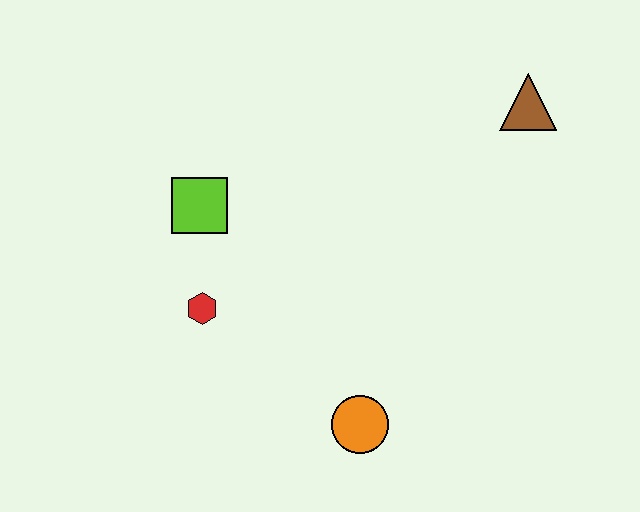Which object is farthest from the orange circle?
The brown triangle is farthest from the orange circle.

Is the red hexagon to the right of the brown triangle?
No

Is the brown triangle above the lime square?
Yes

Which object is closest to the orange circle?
The red hexagon is closest to the orange circle.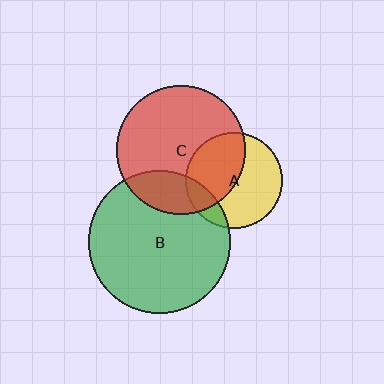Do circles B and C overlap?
Yes.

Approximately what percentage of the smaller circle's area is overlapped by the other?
Approximately 20%.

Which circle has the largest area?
Circle B (green).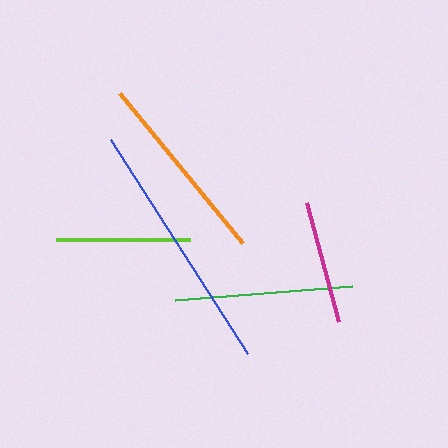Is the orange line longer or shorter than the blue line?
The blue line is longer than the orange line.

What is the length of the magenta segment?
The magenta segment is approximately 123 pixels long.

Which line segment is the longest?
The blue line is the longest at approximately 254 pixels.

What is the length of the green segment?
The green segment is approximately 178 pixels long.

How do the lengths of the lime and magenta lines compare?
The lime and magenta lines are approximately the same length.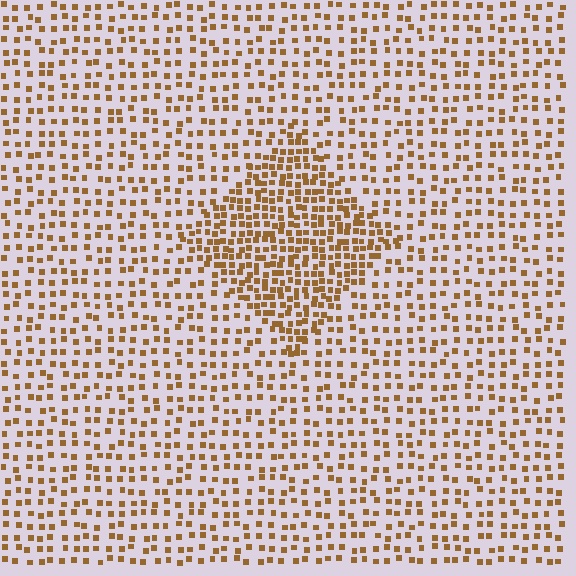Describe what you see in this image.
The image contains small brown elements arranged at two different densities. A diamond-shaped region is visible where the elements are more densely packed than the surrounding area.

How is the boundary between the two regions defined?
The boundary is defined by a change in element density (approximately 2.0x ratio). All elements are the same color, size, and shape.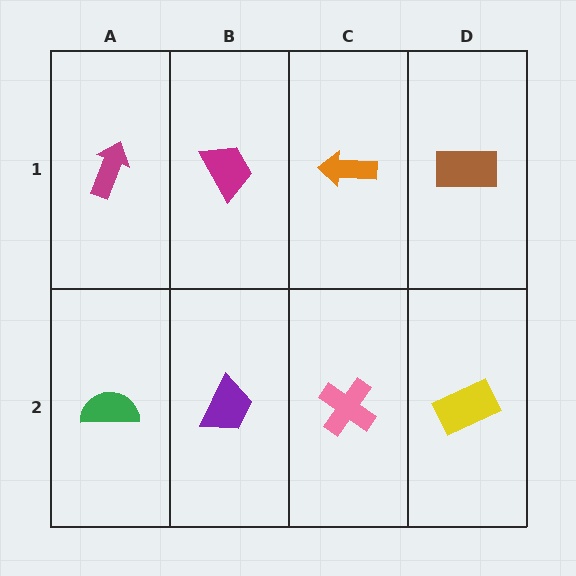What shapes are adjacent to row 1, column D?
A yellow rectangle (row 2, column D), an orange arrow (row 1, column C).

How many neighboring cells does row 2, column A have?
2.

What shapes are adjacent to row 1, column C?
A pink cross (row 2, column C), a magenta trapezoid (row 1, column B), a brown rectangle (row 1, column D).